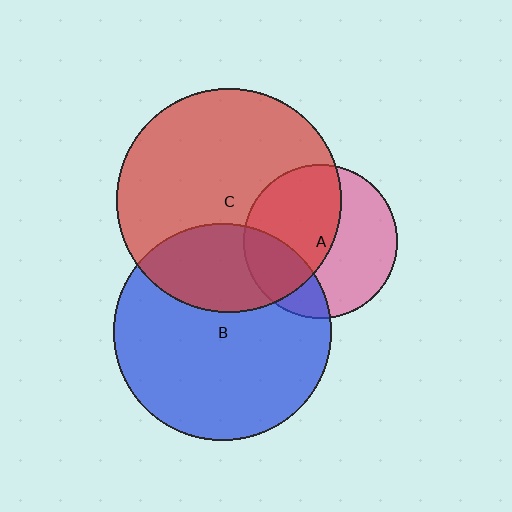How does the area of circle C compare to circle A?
Approximately 2.1 times.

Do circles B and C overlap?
Yes.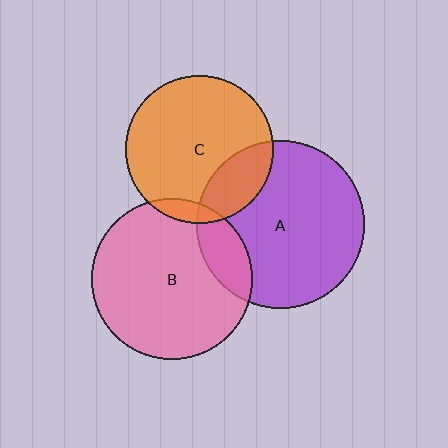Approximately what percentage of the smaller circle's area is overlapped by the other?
Approximately 5%.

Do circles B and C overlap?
Yes.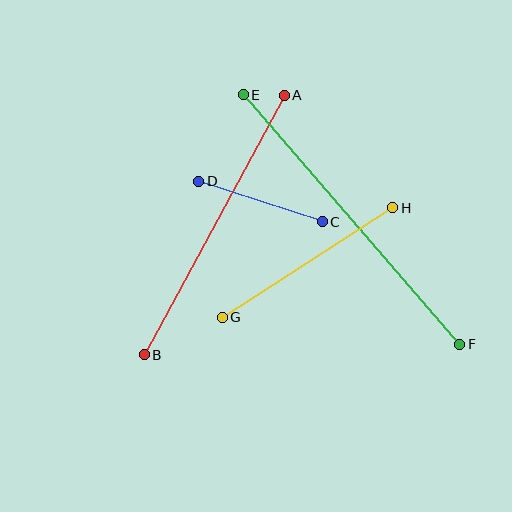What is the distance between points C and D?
The distance is approximately 130 pixels.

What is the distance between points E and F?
The distance is approximately 330 pixels.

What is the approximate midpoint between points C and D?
The midpoint is at approximately (261, 202) pixels.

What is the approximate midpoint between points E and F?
The midpoint is at approximately (351, 220) pixels.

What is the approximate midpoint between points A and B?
The midpoint is at approximately (214, 225) pixels.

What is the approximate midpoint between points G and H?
The midpoint is at approximately (307, 262) pixels.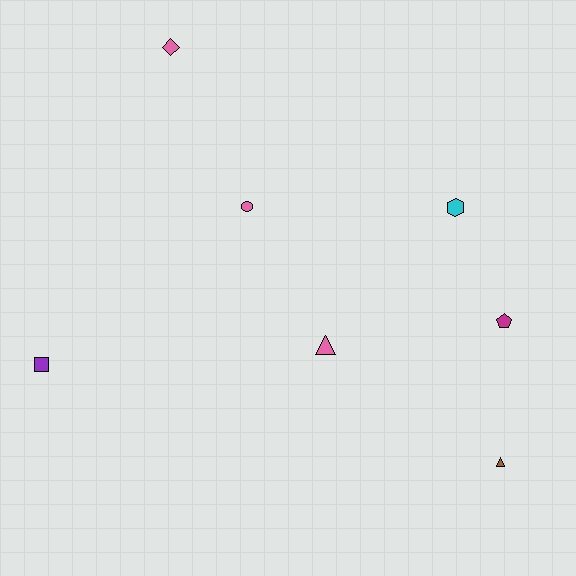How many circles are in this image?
There is 1 circle.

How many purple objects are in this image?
There is 1 purple object.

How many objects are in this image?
There are 7 objects.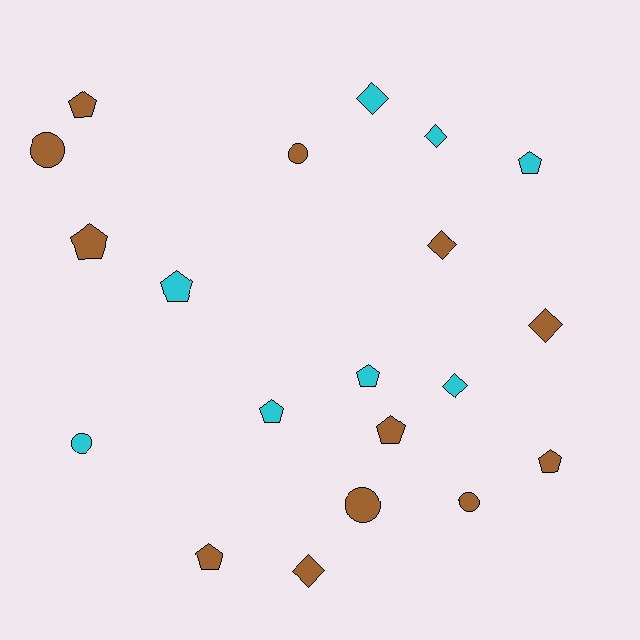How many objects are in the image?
There are 20 objects.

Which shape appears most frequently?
Pentagon, with 9 objects.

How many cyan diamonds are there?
There are 3 cyan diamonds.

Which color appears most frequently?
Brown, with 12 objects.